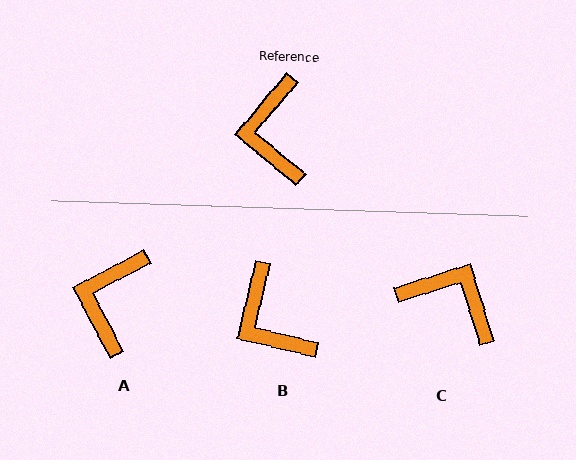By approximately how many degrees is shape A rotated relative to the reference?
Approximately 22 degrees clockwise.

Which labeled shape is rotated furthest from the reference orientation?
C, about 123 degrees away.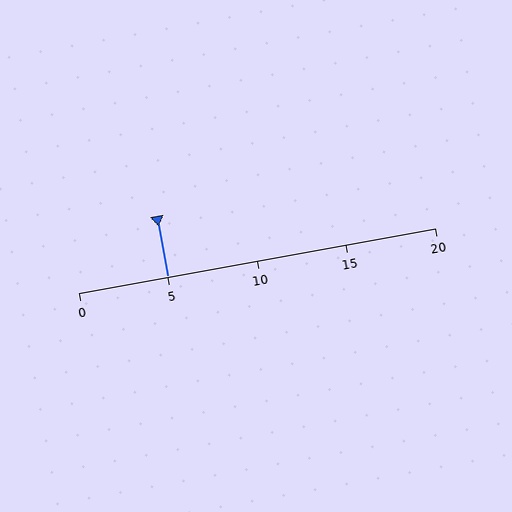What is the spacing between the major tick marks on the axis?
The major ticks are spaced 5 apart.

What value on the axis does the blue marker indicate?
The marker indicates approximately 5.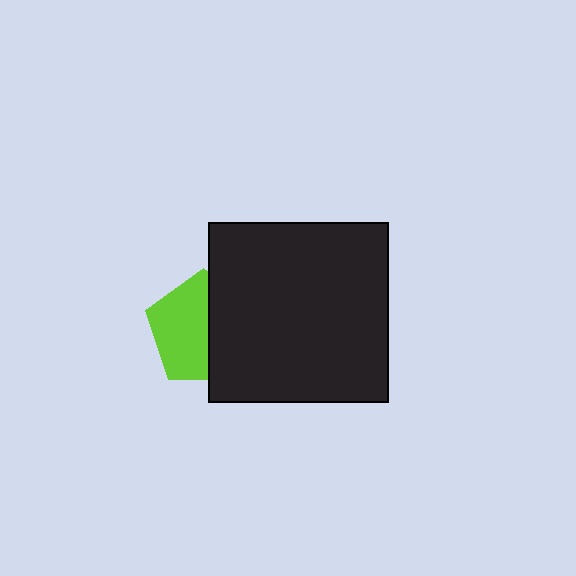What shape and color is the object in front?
The object in front is a black square.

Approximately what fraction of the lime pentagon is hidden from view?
Roughly 45% of the lime pentagon is hidden behind the black square.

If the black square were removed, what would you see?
You would see the complete lime pentagon.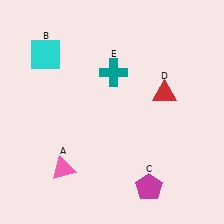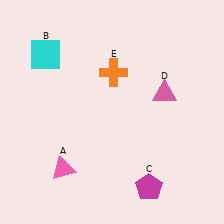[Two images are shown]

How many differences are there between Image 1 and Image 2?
There are 2 differences between the two images.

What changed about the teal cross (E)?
In Image 1, E is teal. In Image 2, it changed to orange.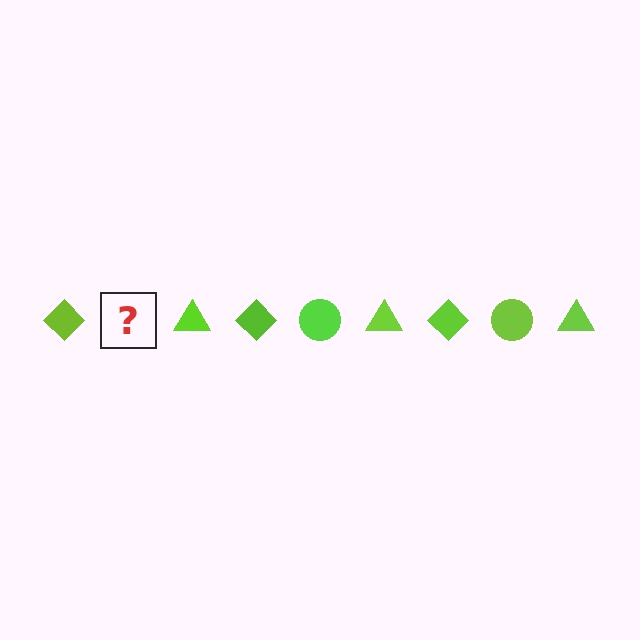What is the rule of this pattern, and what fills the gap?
The rule is that the pattern cycles through diamond, circle, triangle shapes in lime. The gap should be filled with a lime circle.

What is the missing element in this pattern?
The missing element is a lime circle.